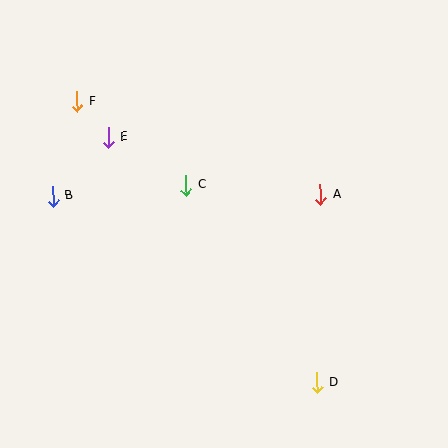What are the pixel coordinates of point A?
Point A is at (320, 194).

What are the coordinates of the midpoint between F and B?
The midpoint between F and B is at (65, 149).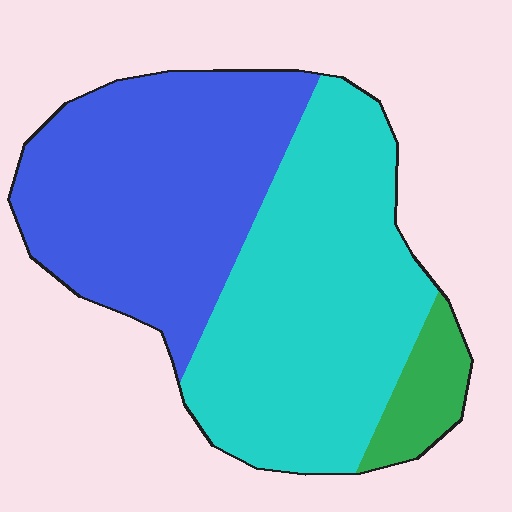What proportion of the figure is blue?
Blue covers around 45% of the figure.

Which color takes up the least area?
Green, at roughly 10%.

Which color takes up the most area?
Cyan, at roughly 50%.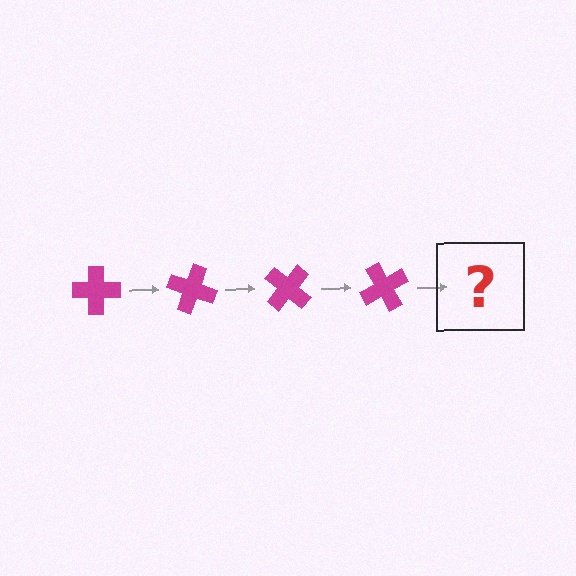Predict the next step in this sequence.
The next step is a magenta cross rotated 80 degrees.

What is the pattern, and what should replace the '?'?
The pattern is that the cross rotates 20 degrees each step. The '?' should be a magenta cross rotated 80 degrees.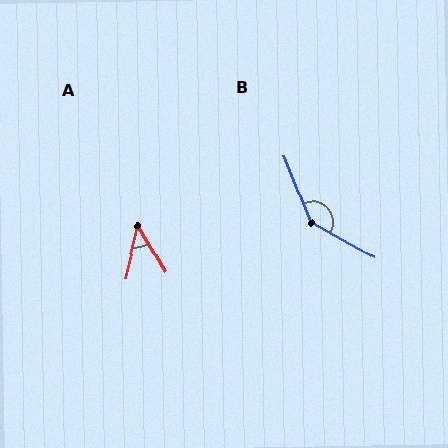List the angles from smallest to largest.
A (44°), B (141°).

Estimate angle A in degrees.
Approximately 44 degrees.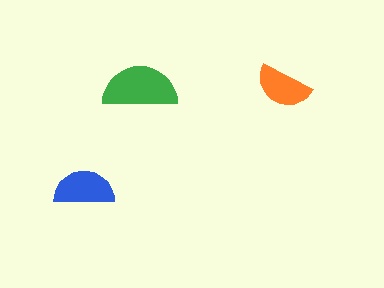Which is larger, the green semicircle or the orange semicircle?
The green one.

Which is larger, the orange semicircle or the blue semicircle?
The blue one.